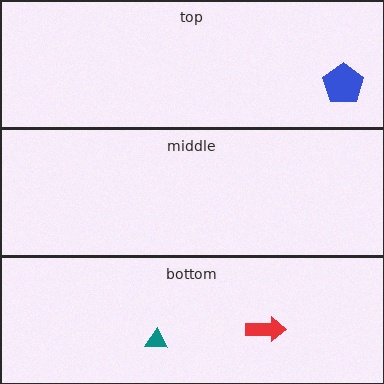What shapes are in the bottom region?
The red arrow, the teal triangle.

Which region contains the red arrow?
The bottom region.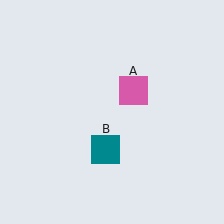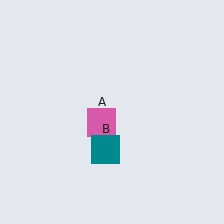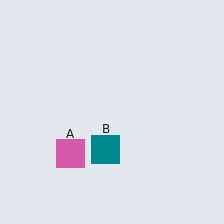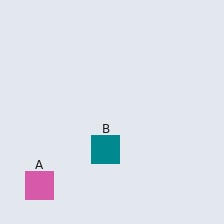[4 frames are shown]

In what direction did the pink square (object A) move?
The pink square (object A) moved down and to the left.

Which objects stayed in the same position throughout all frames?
Teal square (object B) remained stationary.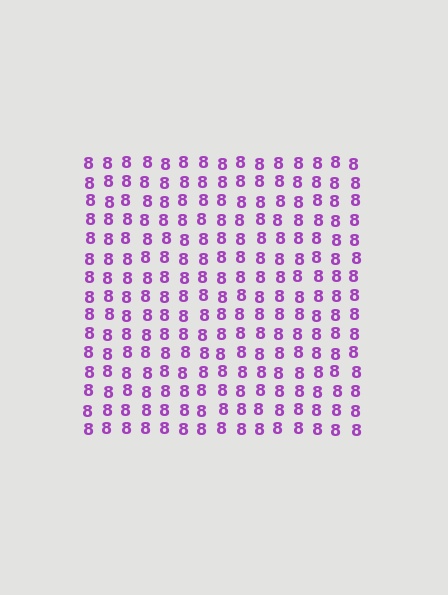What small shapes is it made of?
It is made of small digit 8's.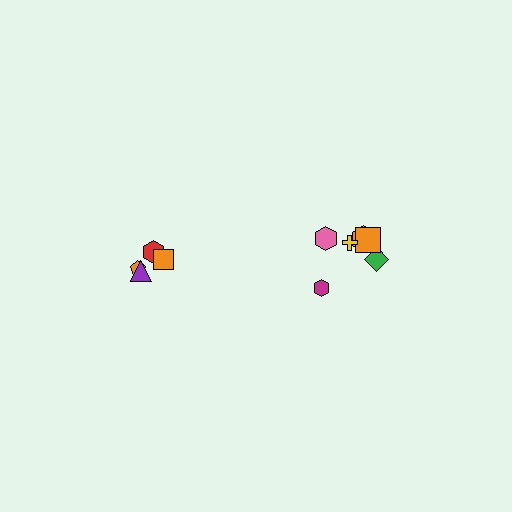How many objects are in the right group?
There are 6 objects.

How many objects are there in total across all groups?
There are 10 objects.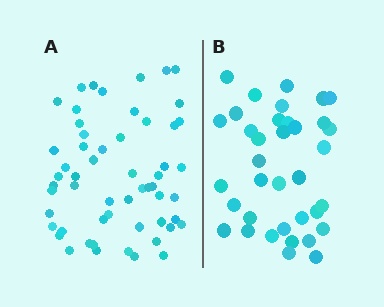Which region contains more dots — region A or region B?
Region A (the left region) has more dots.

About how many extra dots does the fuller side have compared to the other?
Region A has approximately 20 more dots than region B.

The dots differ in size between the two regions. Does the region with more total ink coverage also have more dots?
No. Region B has more total ink coverage because its dots are larger, but region A actually contains more individual dots. Total area can be misleading — the number of items is what matters here.